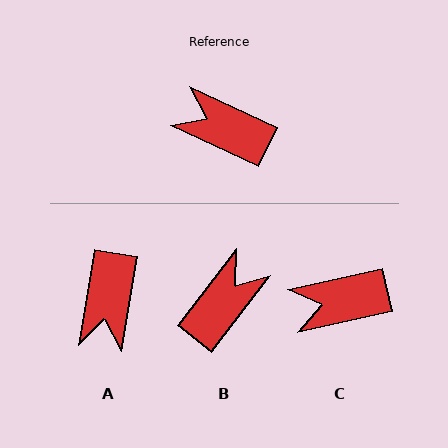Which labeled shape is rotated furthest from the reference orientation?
A, about 106 degrees away.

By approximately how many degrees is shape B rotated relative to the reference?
Approximately 102 degrees clockwise.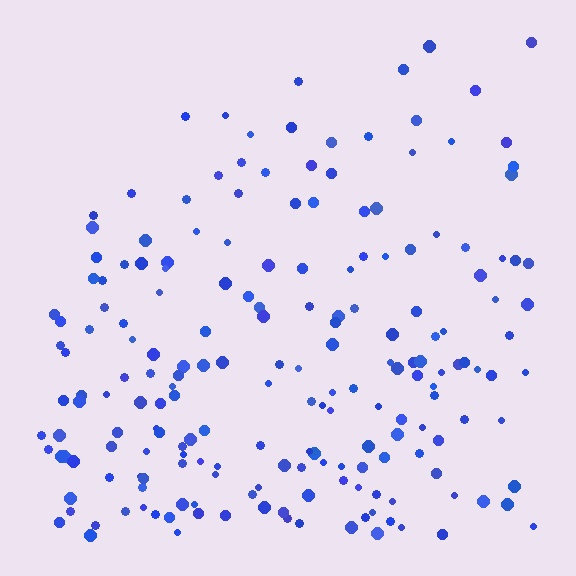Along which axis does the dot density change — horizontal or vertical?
Vertical.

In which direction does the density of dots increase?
From top to bottom, with the bottom side densest.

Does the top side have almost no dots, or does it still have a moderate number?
Still a moderate number, just noticeably fewer than the bottom.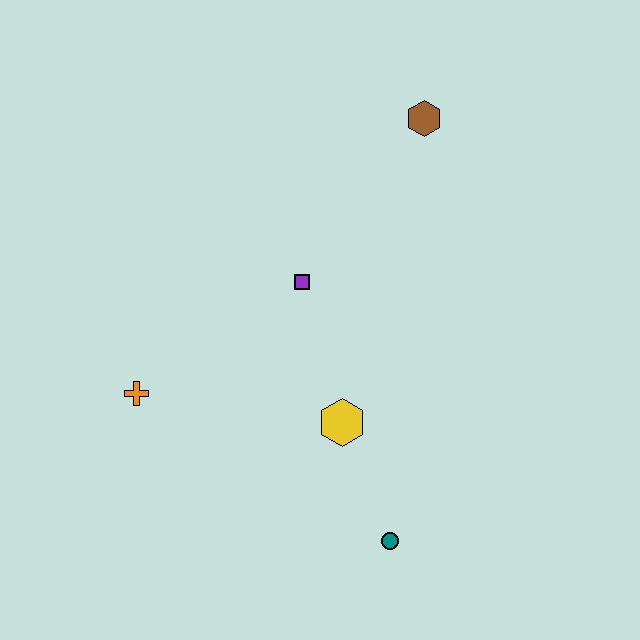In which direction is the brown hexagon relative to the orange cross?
The brown hexagon is to the right of the orange cross.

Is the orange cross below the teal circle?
No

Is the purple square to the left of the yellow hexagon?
Yes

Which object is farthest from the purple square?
The teal circle is farthest from the purple square.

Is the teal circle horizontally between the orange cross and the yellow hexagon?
No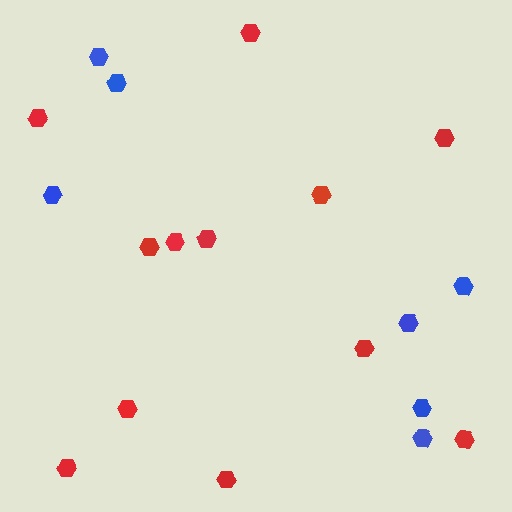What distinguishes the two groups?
There are 2 groups: one group of red hexagons (12) and one group of blue hexagons (7).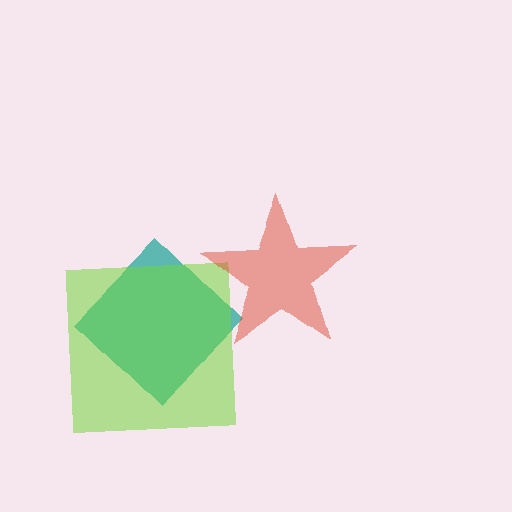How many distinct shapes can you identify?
There are 3 distinct shapes: a teal diamond, a lime square, a red star.